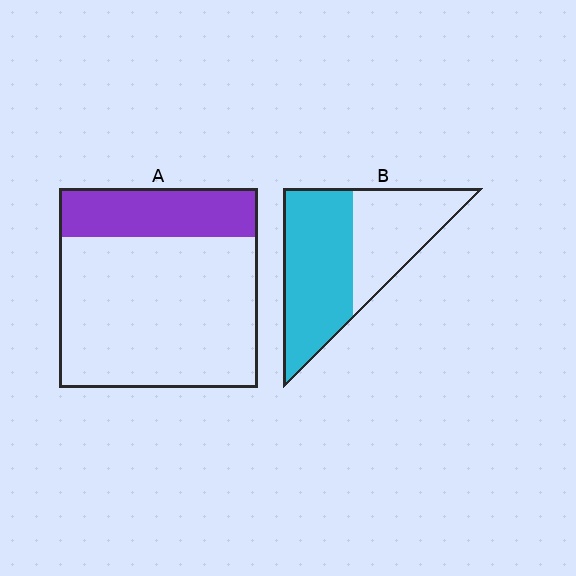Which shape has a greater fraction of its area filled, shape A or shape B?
Shape B.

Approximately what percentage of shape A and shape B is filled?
A is approximately 25% and B is approximately 60%.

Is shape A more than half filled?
No.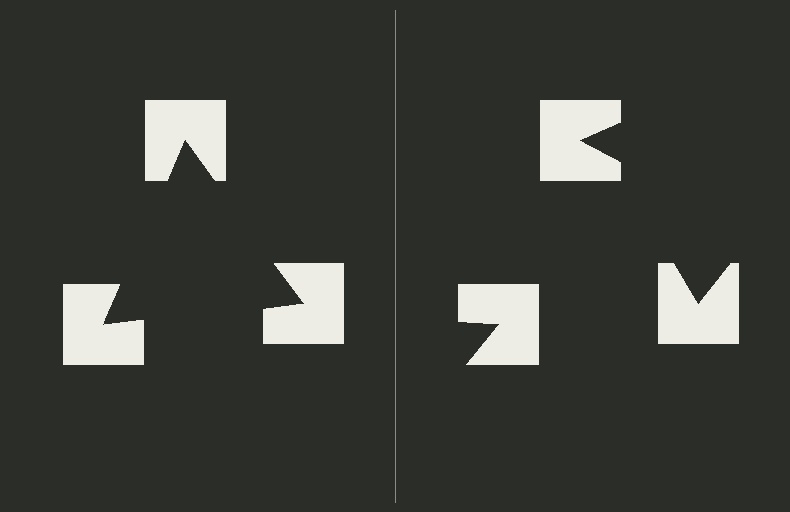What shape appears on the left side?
An illusory triangle.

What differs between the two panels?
The notched squares are positioned identically on both sides; only the wedge orientations differ. On the left they align to a triangle; on the right they are misaligned.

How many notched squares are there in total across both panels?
6 — 3 on each side.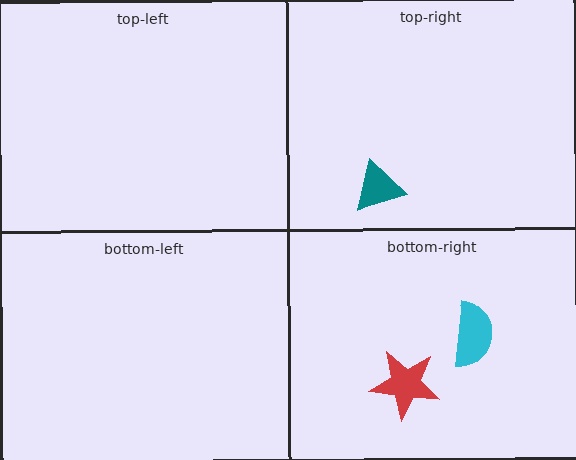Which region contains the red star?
The bottom-right region.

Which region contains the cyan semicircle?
The bottom-right region.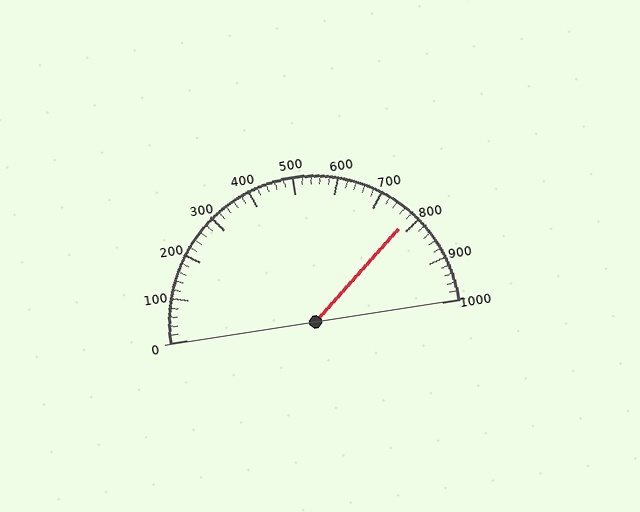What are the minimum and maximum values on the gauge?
The gauge ranges from 0 to 1000.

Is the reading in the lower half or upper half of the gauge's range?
The reading is in the upper half of the range (0 to 1000).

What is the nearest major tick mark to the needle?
The nearest major tick mark is 800.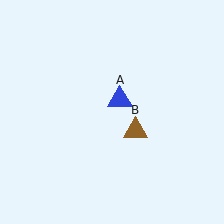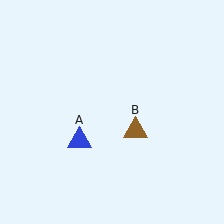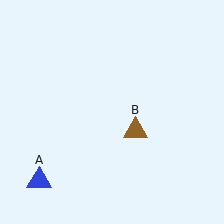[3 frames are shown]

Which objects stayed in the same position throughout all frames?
Brown triangle (object B) remained stationary.